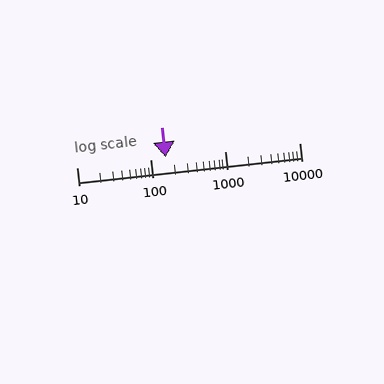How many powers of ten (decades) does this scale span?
The scale spans 3 decades, from 10 to 10000.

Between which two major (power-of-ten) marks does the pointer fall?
The pointer is between 100 and 1000.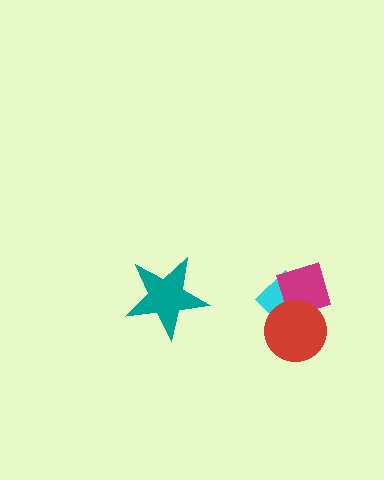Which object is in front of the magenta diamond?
The red circle is in front of the magenta diamond.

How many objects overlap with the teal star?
0 objects overlap with the teal star.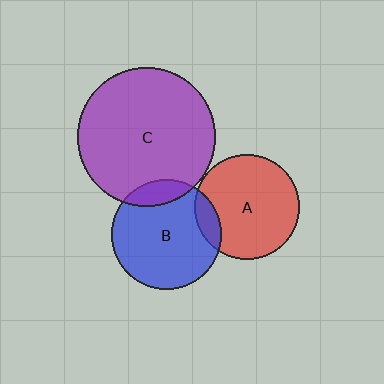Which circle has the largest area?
Circle C (purple).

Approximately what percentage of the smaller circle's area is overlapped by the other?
Approximately 15%.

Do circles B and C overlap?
Yes.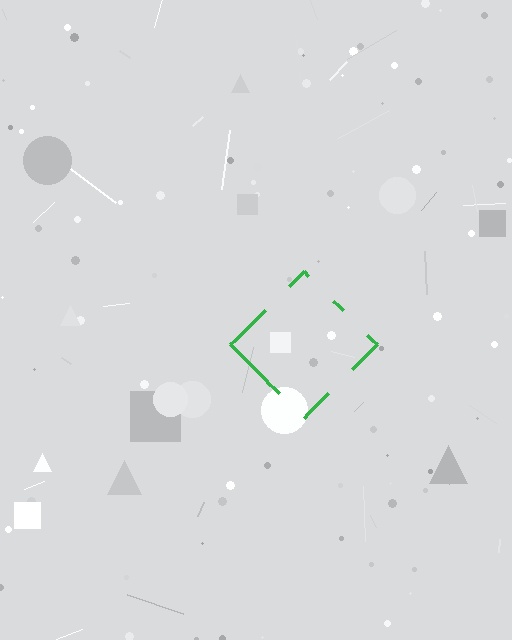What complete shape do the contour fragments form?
The contour fragments form a diamond.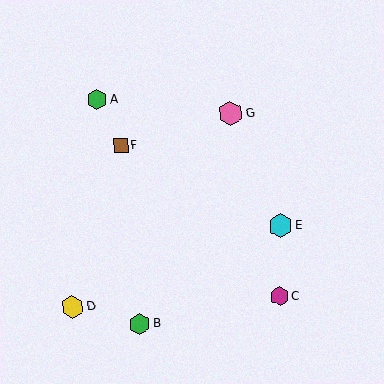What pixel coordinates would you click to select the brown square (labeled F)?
Click at (121, 145) to select the brown square F.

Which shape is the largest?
The pink hexagon (labeled G) is the largest.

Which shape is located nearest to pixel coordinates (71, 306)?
The yellow hexagon (labeled D) at (72, 307) is nearest to that location.